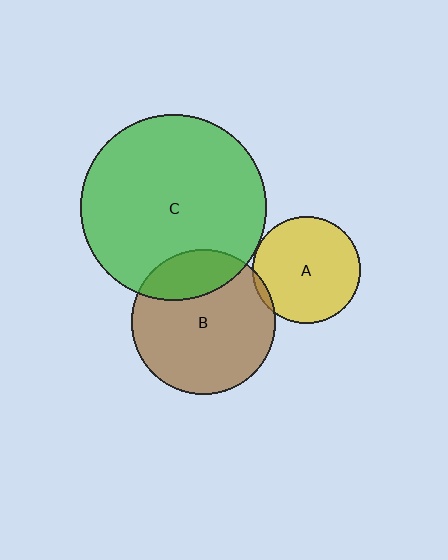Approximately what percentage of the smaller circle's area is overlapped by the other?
Approximately 5%.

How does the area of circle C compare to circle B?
Approximately 1.6 times.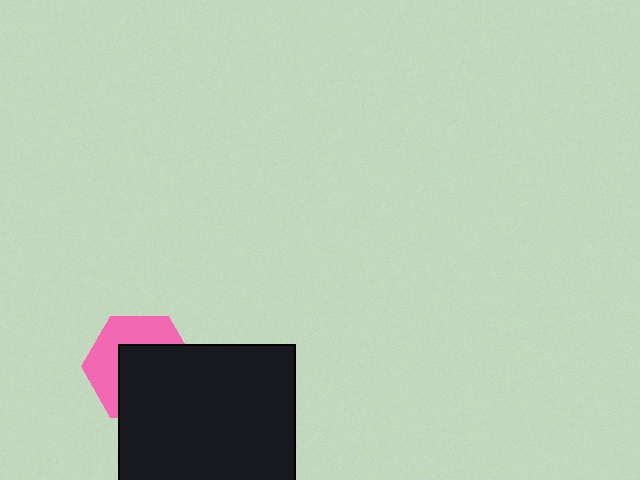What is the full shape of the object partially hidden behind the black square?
The partially hidden object is a pink hexagon.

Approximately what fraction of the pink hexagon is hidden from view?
Roughly 57% of the pink hexagon is hidden behind the black square.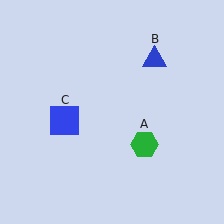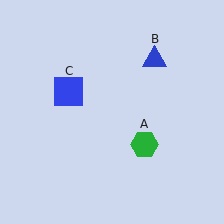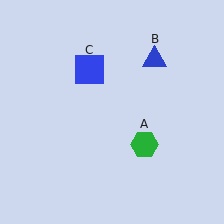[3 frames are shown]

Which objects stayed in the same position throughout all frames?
Green hexagon (object A) and blue triangle (object B) remained stationary.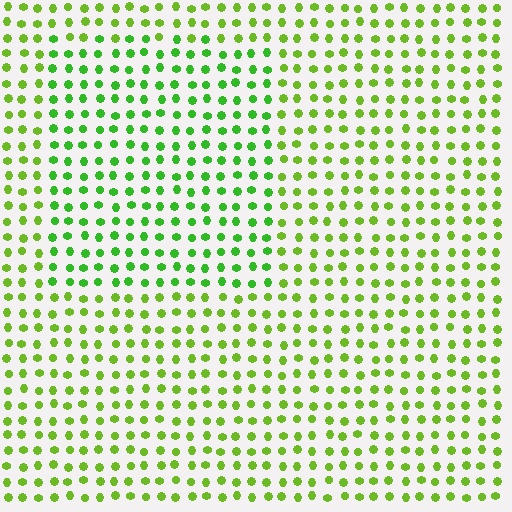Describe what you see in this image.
The image is filled with small lime elements in a uniform arrangement. A rectangle-shaped region is visible where the elements are tinted to a slightly different hue, forming a subtle color boundary.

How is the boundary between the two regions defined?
The boundary is defined purely by a slight shift in hue (about 24 degrees). Spacing, size, and orientation are identical on both sides.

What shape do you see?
I see a rectangle.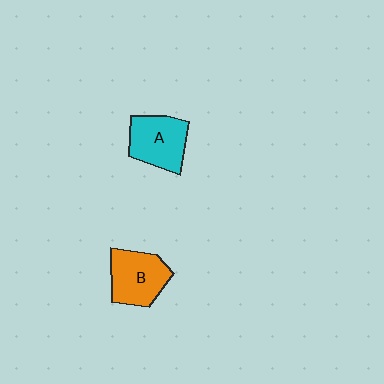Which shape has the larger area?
Shape A (cyan).